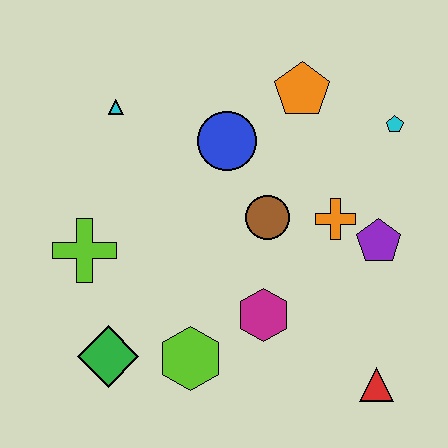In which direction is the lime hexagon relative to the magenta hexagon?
The lime hexagon is to the left of the magenta hexagon.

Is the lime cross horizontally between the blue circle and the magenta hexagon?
No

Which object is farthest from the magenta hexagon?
The cyan triangle is farthest from the magenta hexagon.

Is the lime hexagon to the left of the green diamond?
No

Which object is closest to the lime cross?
The green diamond is closest to the lime cross.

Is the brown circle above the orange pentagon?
No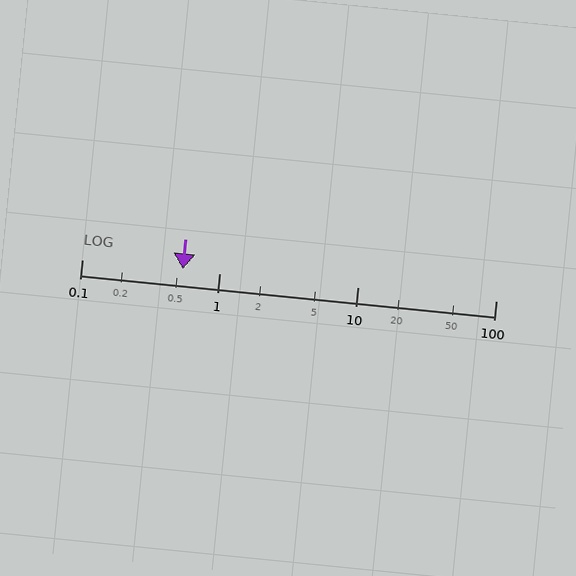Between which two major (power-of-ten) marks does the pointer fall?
The pointer is between 0.1 and 1.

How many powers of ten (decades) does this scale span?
The scale spans 3 decades, from 0.1 to 100.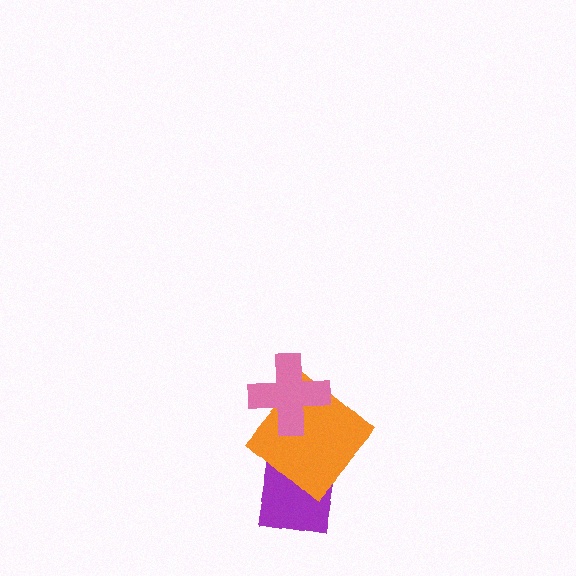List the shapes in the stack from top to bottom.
From top to bottom: the pink cross, the orange diamond, the purple square.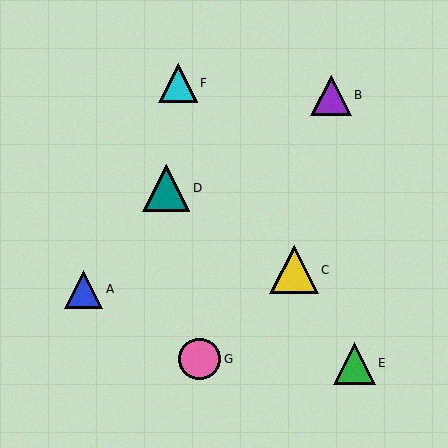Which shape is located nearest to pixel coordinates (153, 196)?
The teal triangle (labeled D) at (166, 188) is nearest to that location.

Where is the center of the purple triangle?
The center of the purple triangle is at (331, 95).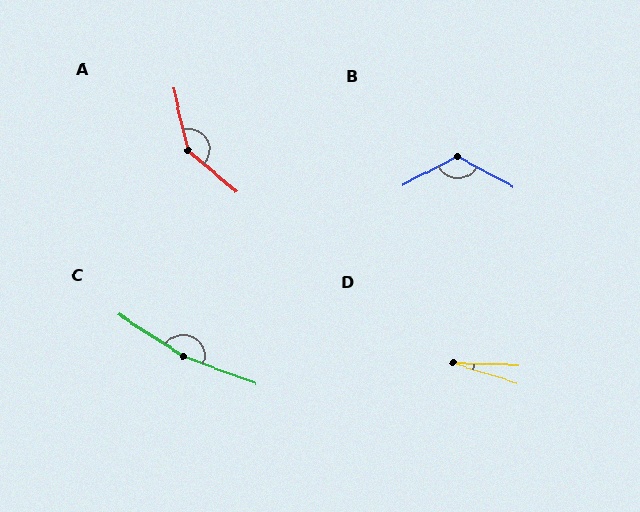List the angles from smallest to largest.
D (16°), B (125°), A (143°), C (167°).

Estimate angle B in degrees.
Approximately 125 degrees.